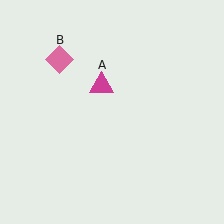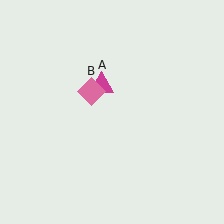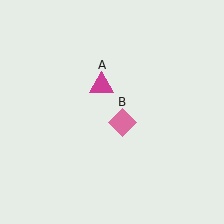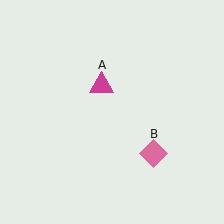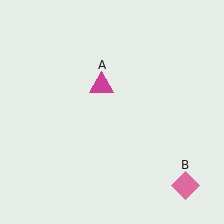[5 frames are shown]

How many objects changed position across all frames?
1 object changed position: pink diamond (object B).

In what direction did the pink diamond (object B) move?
The pink diamond (object B) moved down and to the right.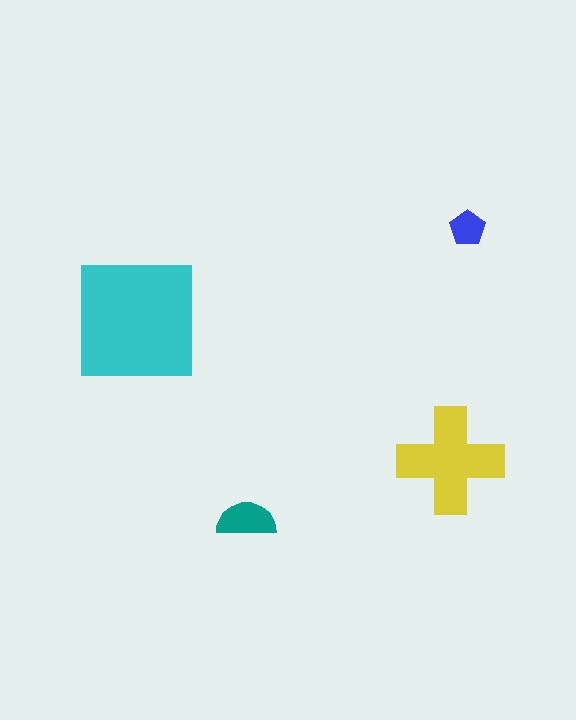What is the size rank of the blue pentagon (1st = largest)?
4th.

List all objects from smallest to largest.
The blue pentagon, the teal semicircle, the yellow cross, the cyan square.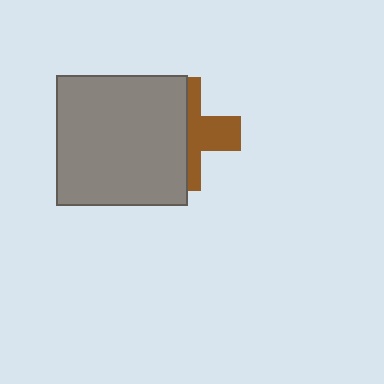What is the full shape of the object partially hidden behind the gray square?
The partially hidden object is a brown cross.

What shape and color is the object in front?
The object in front is a gray square.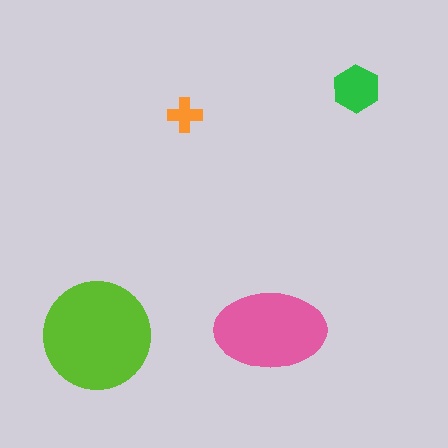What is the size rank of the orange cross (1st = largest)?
4th.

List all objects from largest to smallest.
The lime circle, the pink ellipse, the green hexagon, the orange cross.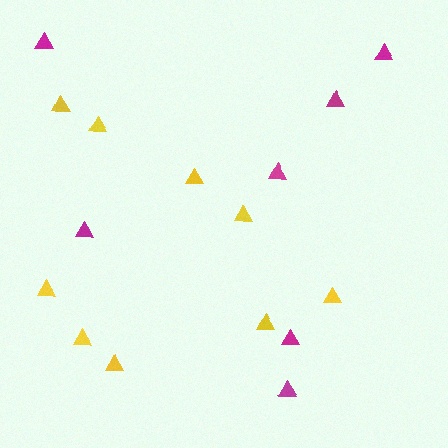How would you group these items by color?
There are 2 groups: one group of magenta triangles (7) and one group of yellow triangles (9).